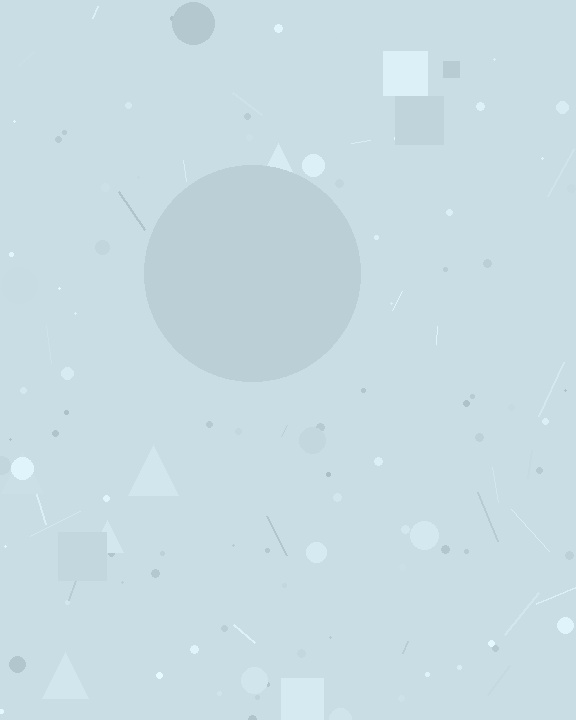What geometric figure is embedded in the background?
A circle is embedded in the background.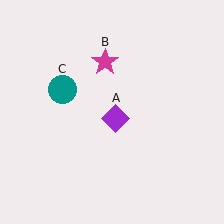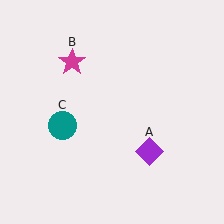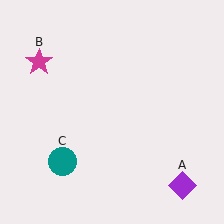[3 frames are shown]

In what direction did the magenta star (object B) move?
The magenta star (object B) moved left.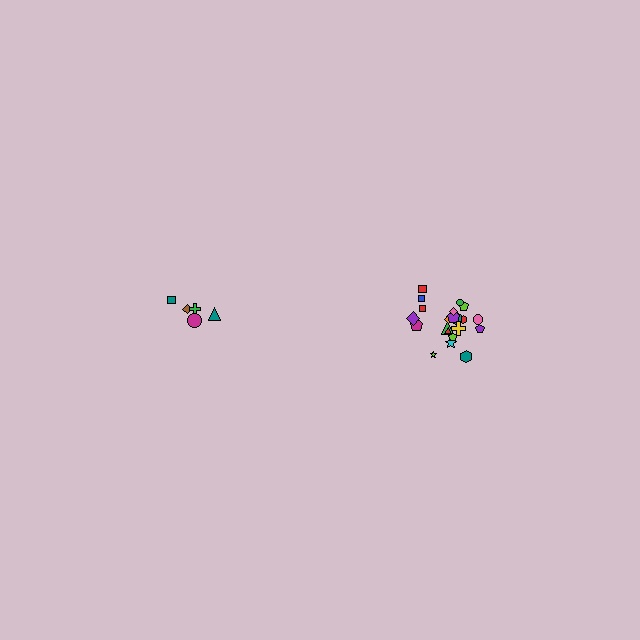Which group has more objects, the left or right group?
The right group.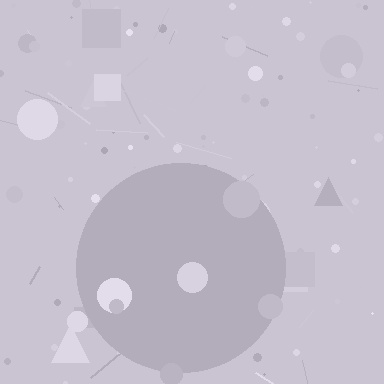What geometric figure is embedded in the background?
A circle is embedded in the background.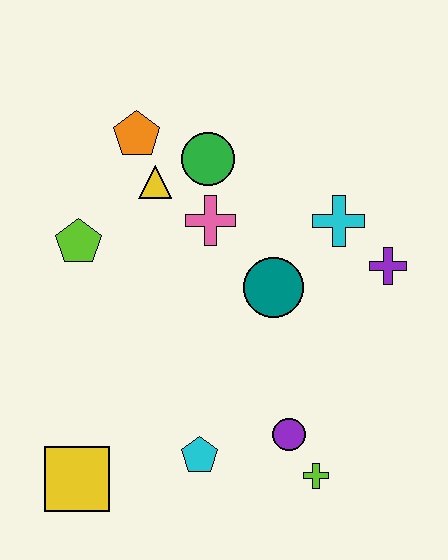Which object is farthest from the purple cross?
The yellow square is farthest from the purple cross.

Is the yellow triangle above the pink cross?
Yes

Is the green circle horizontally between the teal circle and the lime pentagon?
Yes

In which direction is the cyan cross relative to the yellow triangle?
The cyan cross is to the right of the yellow triangle.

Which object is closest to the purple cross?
The cyan cross is closest to the purple cross.